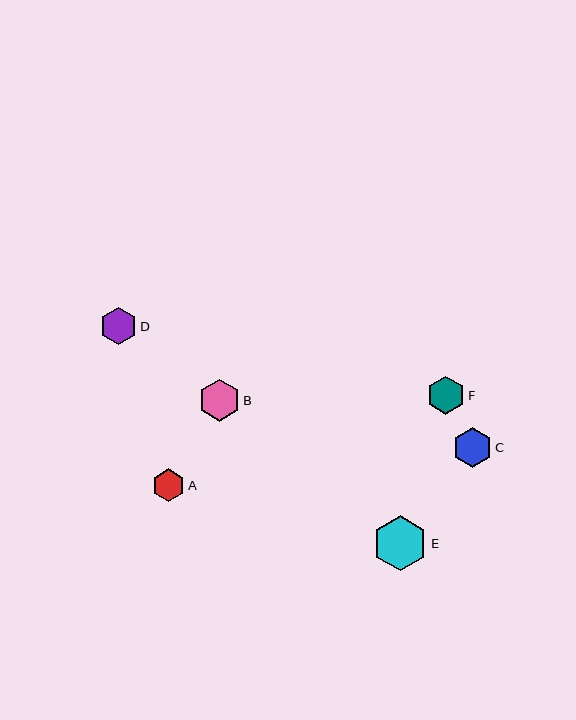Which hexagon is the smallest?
Hexagon A is the smallest with a size of approximately 33 pixels.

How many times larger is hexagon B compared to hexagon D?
Hexagon B is approximately 1.1 times the size of hexagon D.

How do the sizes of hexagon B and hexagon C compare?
Hexagon B and hexagon C are approximately the same size.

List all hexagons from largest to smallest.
From largest to smallest: E, B, C, F, D, A.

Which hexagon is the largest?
Hexagon E is the largest with a size of approximately 55 pixels.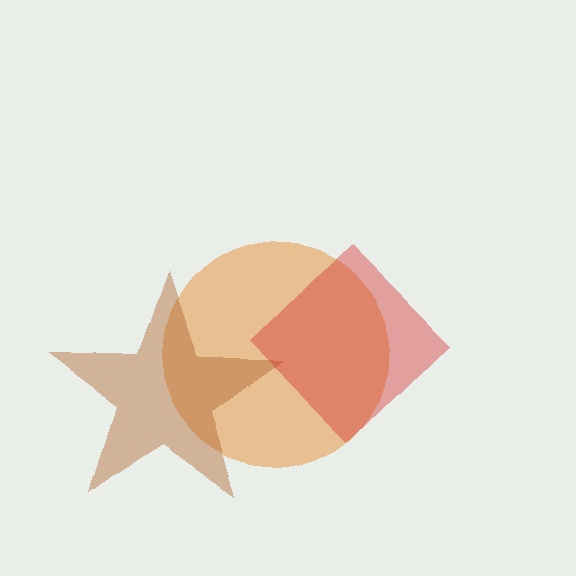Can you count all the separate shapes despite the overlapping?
Yes, there are 3 separate shapes.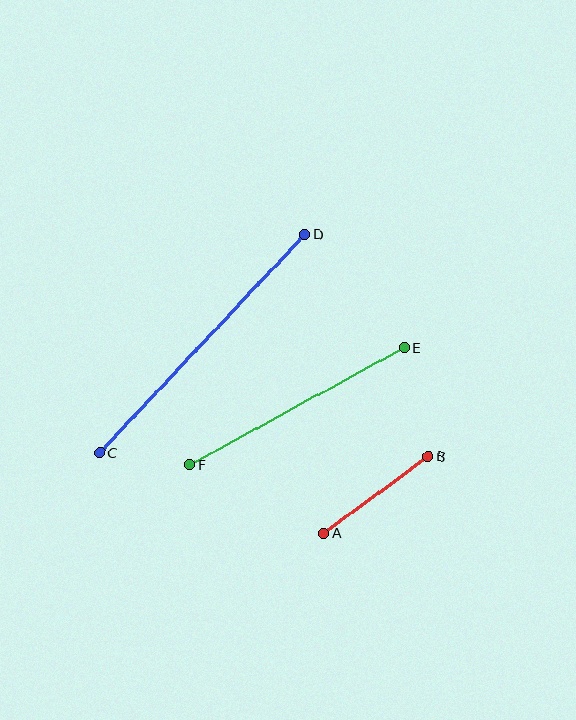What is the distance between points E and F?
The distance is approximately 244 pixels.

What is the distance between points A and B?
The distance is approximately 129 pixels.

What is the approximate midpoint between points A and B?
The midpoint is at approximately (376, 495) pixels.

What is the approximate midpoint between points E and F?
The midpoint is at approximately (297, 406) pixels.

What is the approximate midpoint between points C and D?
The midpoint is at approximately (202, 344) pixels.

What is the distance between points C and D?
The distance is approximately 300 pixels.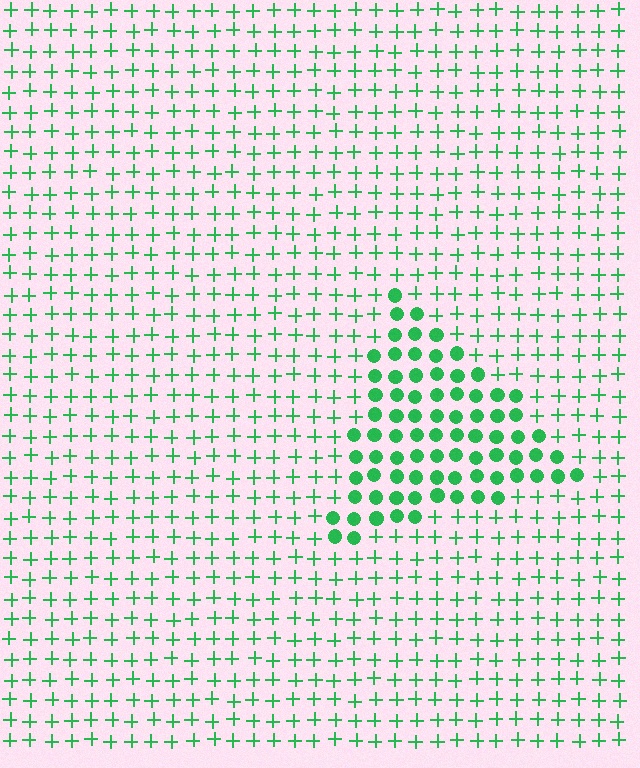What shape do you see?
I see a triangle.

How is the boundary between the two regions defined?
The boundary is defined by a change in element shape: circles inside vs. plus signs outside. All elements share the same color and spacing.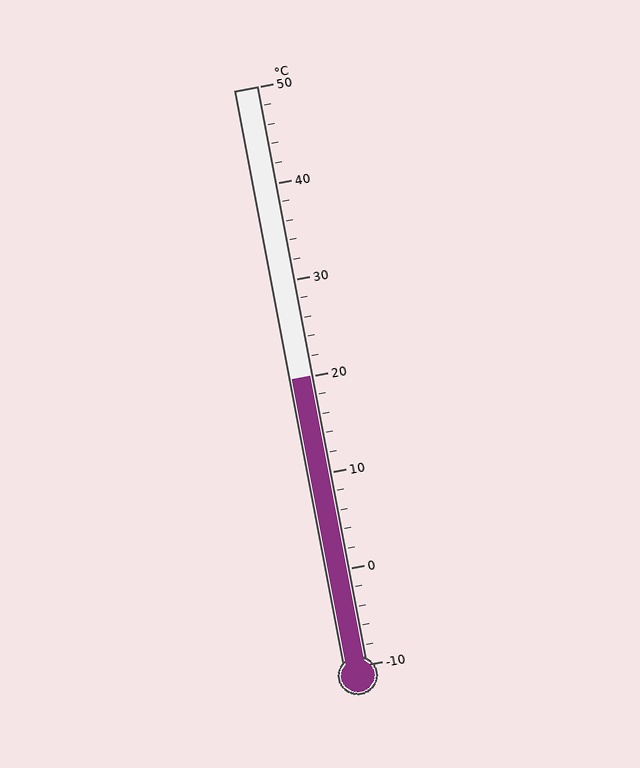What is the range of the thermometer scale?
The thermometer scale ranges from -10°C to 50°C.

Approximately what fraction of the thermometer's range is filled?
The thermometer is filled to approximately 50% of its range.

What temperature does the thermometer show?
The thermometer shows approximately 20°C.